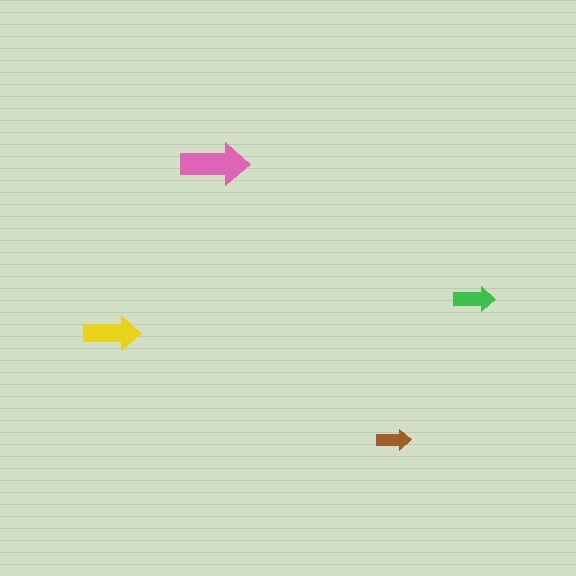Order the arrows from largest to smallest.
the pink one, the yellow one, the green one, the brown one.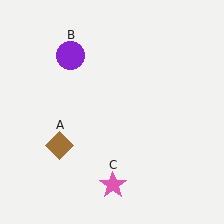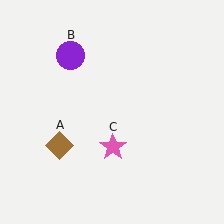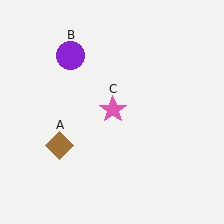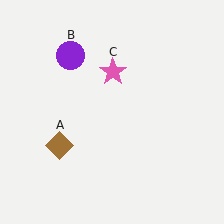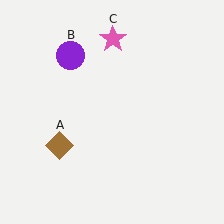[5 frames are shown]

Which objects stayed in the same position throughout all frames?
Brown diamond (object A) and purple circle (object B) remained stationary.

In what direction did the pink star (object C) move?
The pink star (object C) moved up.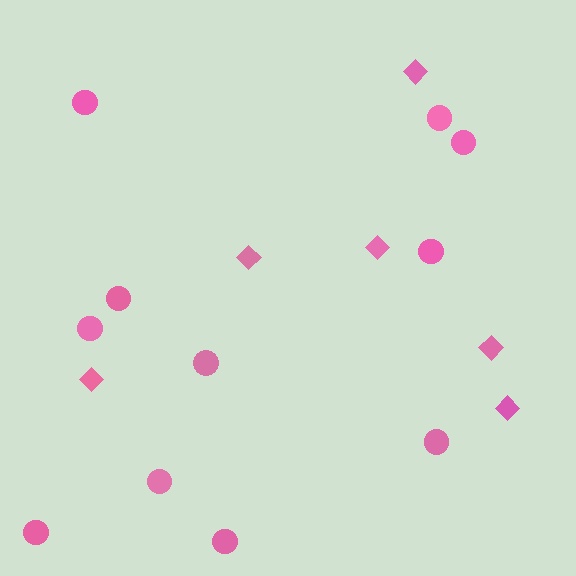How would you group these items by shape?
There are 2 groups: one group of diamonds (6) and one group of circles (11).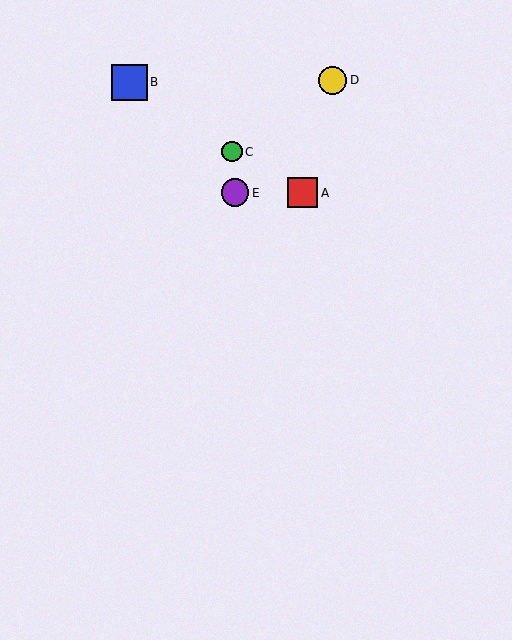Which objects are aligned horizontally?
Objects A, E are aligned horizontally.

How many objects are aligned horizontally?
2 objects (A, E) are aligned horizontally.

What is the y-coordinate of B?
Object B is at y≈82.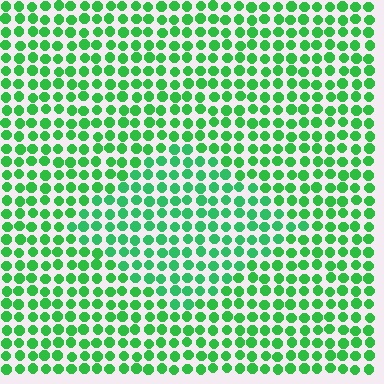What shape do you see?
I see a diamond.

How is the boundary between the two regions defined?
The boundary is defined purely by a slight shift in hue (about 15 degrees). Spacing, size, and orientation are identical on both sides.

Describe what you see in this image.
The image is filled with small green elements in a uniform arrangement. A diamond-shaped region is visible where the elements are tinted to a slightly different hue, forming a subtle color boundary.